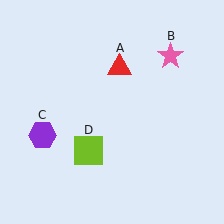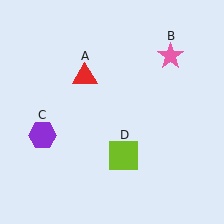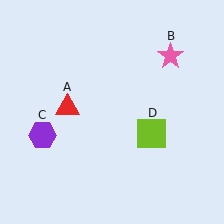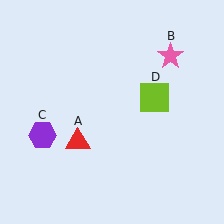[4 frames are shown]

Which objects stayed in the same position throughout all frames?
Pink star (object B) and purple hexagon (object C) remained stationary.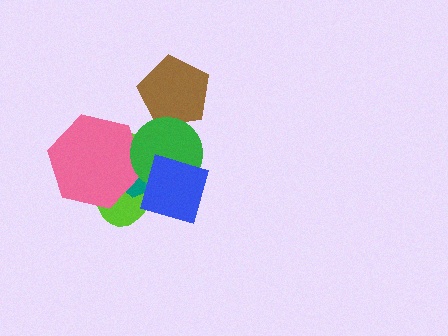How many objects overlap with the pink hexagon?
3 objects overlap with the pink hexagon.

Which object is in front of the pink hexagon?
The green circle is in front of the pink hexagon.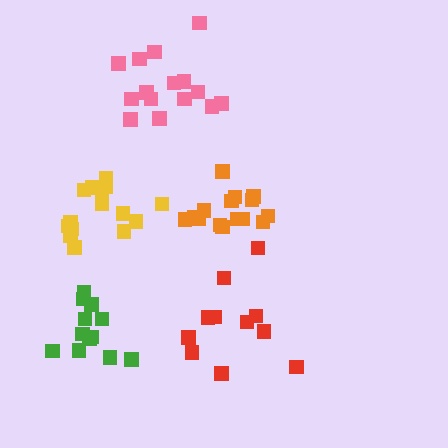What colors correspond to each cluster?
The clusters are colored: orange, yellow, green, red, pink.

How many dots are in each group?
Group 1: 15 dots, Group 2: 15 dots, Group 3: 12 dots, Group 4: 11 dots, Group 5: 15 dots (68 total).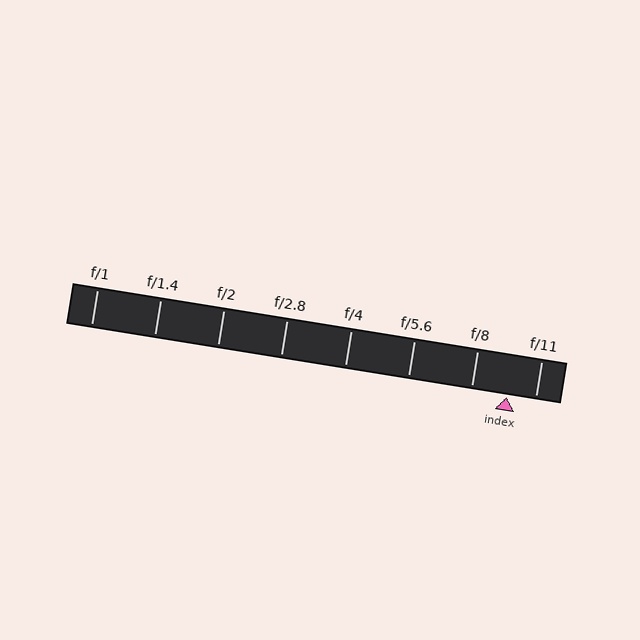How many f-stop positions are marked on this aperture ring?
There are 8 f-stop positions marked.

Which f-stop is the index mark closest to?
The index mark is closest to f/11.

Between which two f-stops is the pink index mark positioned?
The index mark is between f/8 and f/11.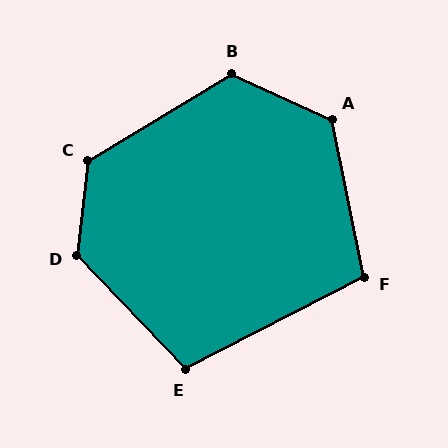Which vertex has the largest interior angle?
D, at approximately 130 degrees.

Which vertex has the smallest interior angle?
F, at approximately 106 degrees.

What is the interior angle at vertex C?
Approximately 128 degrees (obtuse).